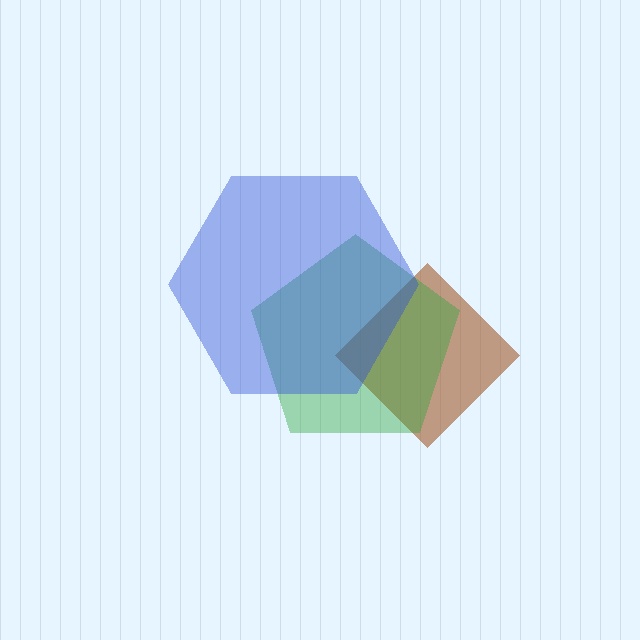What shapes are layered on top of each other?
The layered shapes are: a brown diamond, a green pentagon, a blue hexagon.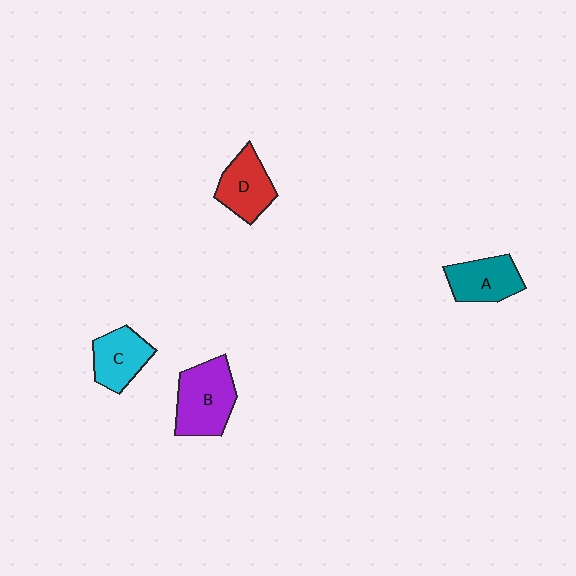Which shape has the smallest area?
Shape C (cyan).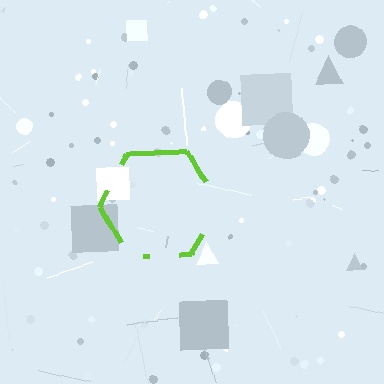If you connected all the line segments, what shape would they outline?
They would outline a hexagon.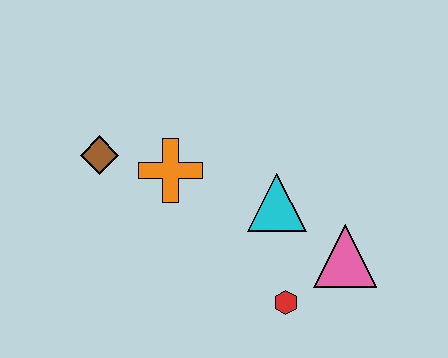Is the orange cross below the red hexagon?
No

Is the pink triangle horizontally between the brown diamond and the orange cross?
No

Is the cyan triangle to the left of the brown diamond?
No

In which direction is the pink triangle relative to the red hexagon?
The pink triangle is to the right of the red hexagon.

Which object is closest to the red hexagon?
The pink triangle is closest to the red hexagon.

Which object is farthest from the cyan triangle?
The brown diamond is farthest from the cyan triangle.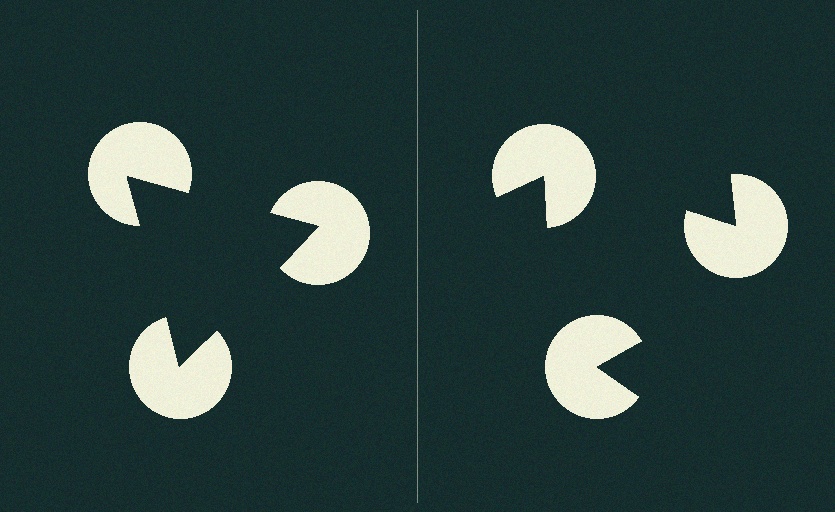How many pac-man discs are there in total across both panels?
6 — 3 on each side.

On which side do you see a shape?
An illusory triangle appears on the left side. On the right side the wedge cuts are rotated, so no coherent shape forms.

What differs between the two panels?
The pac-man discs are positioned identically on both sides; only the wedge orientations differ. On the left they align to a triangle; on the right they are misaligned.